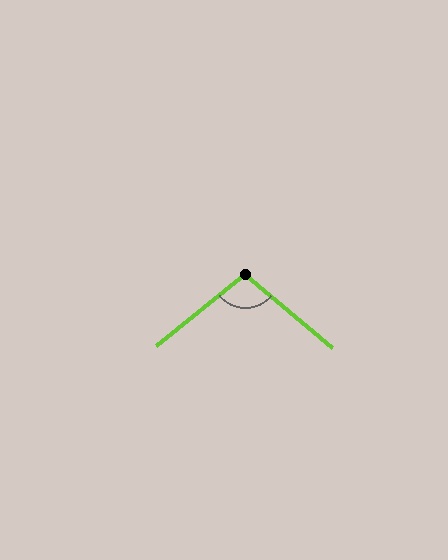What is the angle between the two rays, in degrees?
Approximately 101 degrees.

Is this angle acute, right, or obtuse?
It is obtuse.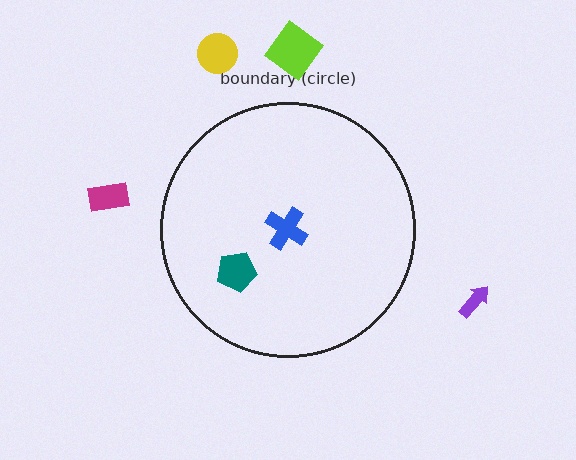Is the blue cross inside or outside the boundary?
Inside.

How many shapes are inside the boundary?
2 inside, 4 outside.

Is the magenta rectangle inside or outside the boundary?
Outside.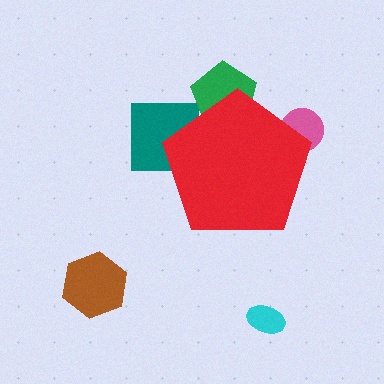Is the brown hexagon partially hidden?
No, the brown hexagon is fully visible.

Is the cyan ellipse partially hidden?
No, the cyan ellipse is fully visible.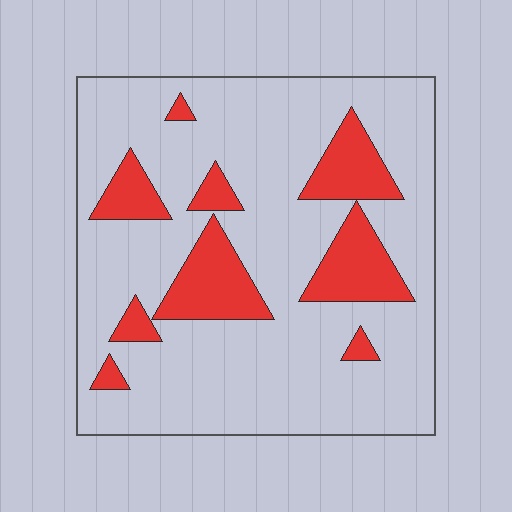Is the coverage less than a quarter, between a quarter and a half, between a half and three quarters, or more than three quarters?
Less than a quarter.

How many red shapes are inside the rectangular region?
9.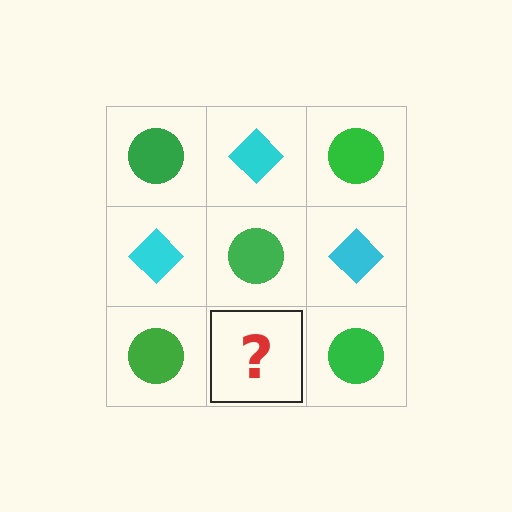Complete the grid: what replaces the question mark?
The question mark should be replaced with a cyan diamond.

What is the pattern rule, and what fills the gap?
The rule is that it alternates green circle and cyan diamond in a checkerboard pattern. The gap should be filled with a cyan diamond.